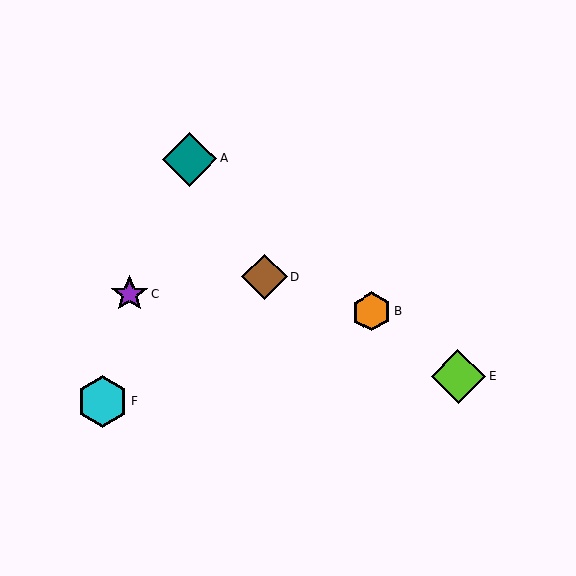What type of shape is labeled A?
Shape A is a teal diamond.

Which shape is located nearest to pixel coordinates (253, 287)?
The brown diamond (labeled D) at (264, 277) is nearest to that location.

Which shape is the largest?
The teal diamond (labeled A) is the largest.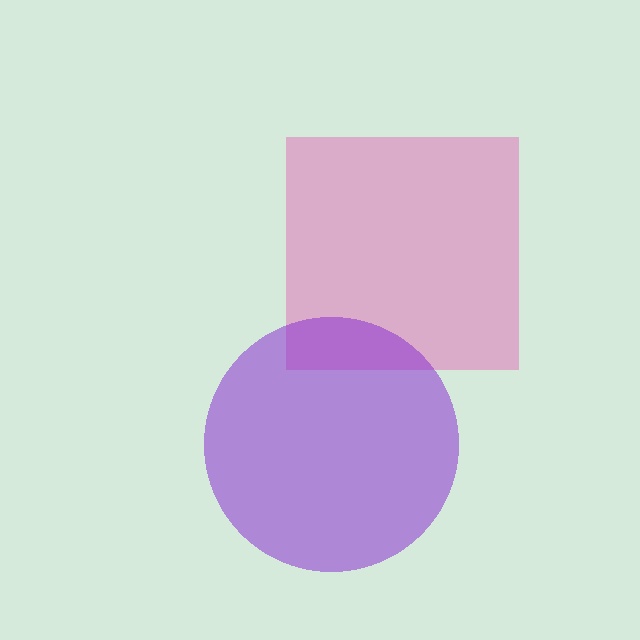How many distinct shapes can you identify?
There are 2 distinct shapes: a pink square, a purple circle.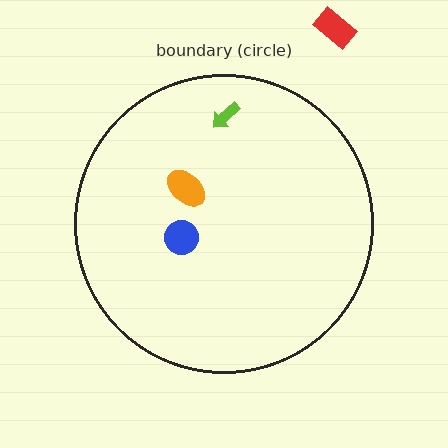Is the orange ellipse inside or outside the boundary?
Inside.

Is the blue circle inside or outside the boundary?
Inside.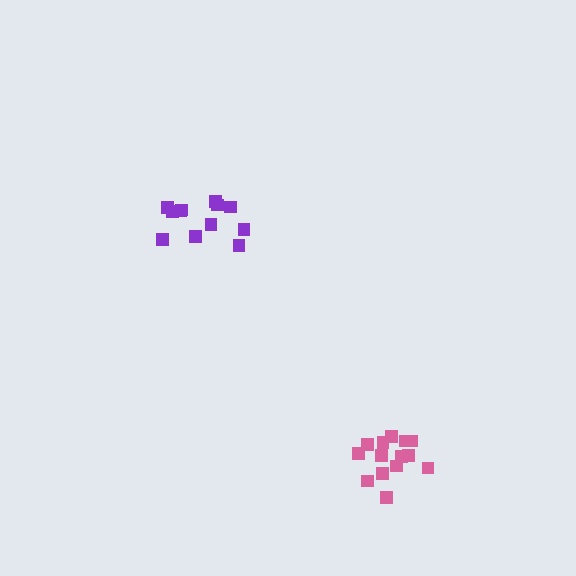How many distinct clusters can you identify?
There are 2 distinct clusters.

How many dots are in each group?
Group 1: 12 dots, Group 2: 14 dots (26 total).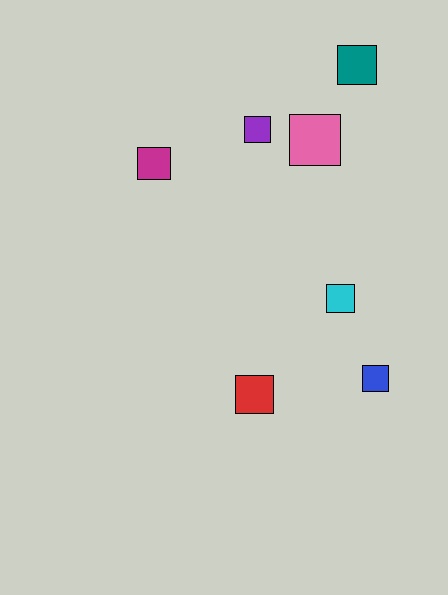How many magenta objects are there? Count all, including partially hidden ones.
There is 1 magenta object.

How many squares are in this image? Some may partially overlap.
There are 7 squares.